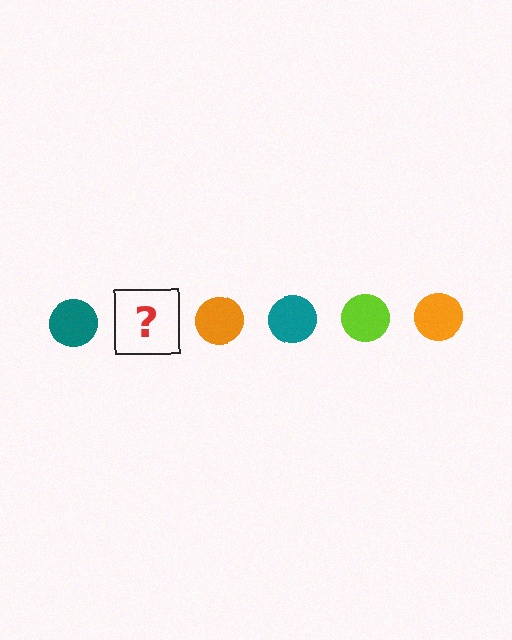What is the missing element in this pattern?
The missing element is a lime circle.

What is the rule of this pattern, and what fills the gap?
The rule is that the pattern cycles through teal, lime, orange circles. The gap should be filled with a lime circle.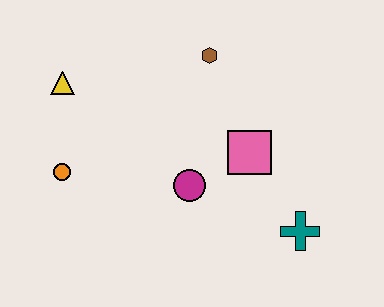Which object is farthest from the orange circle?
The teal cross is farthest from the orange circle.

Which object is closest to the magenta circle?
The pink square is closest to the magenta circle.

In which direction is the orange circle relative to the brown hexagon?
The orange circle is to the left of the brown hexagon.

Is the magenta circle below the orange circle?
Yes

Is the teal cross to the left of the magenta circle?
No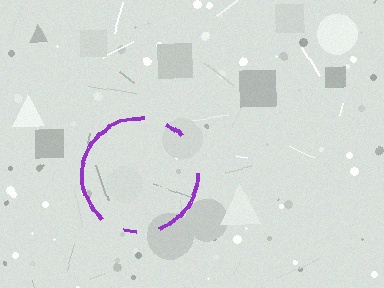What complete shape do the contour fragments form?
The contour fragments form a circle.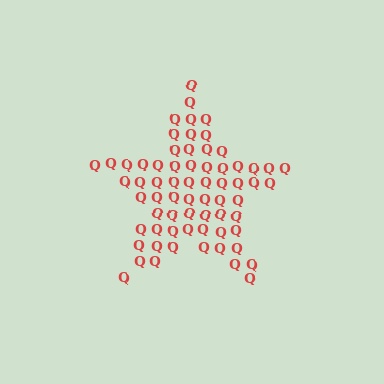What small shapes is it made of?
It is made of small letter Q's.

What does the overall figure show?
The overall figure shows a star.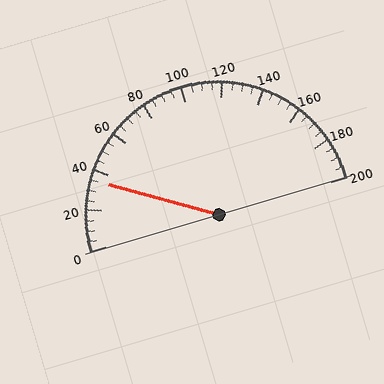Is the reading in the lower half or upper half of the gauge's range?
The reading is in the lower half of the range (0 to 200).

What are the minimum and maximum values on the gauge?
The gauge ranges from 0 to 200.